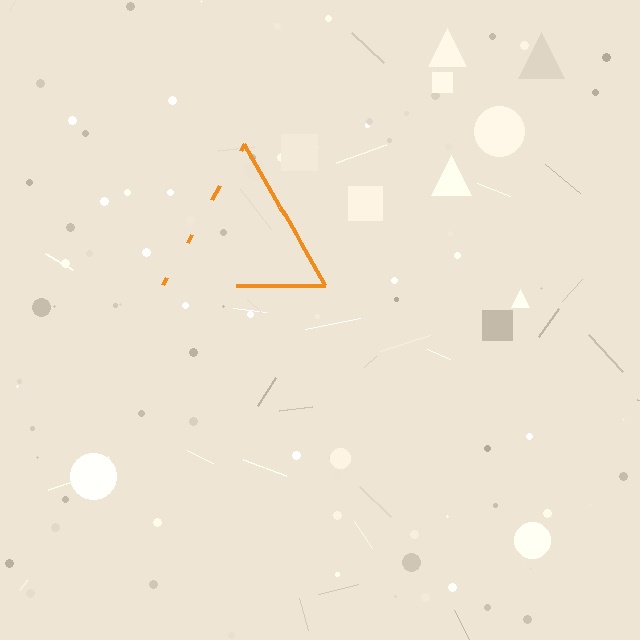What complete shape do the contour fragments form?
The contour fragments form a triangle.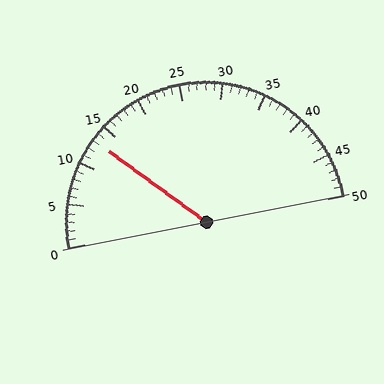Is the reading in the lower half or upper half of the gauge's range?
The reading is in the lower half of the range (0 to 50).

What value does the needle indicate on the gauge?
The needle indicates approximately 13.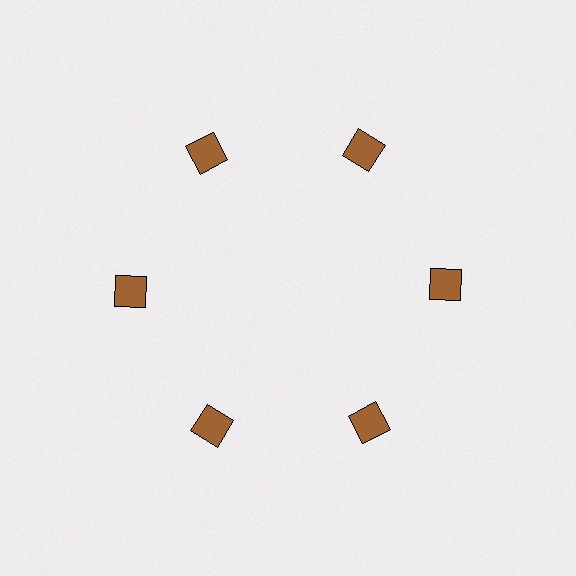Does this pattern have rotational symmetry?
Yes, this pattern has 6-fold rotational symmetry. It looks the same after rotating 60 degrees around the center.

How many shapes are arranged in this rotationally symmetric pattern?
There are 6 shapes, arranged in 6 groups of 1.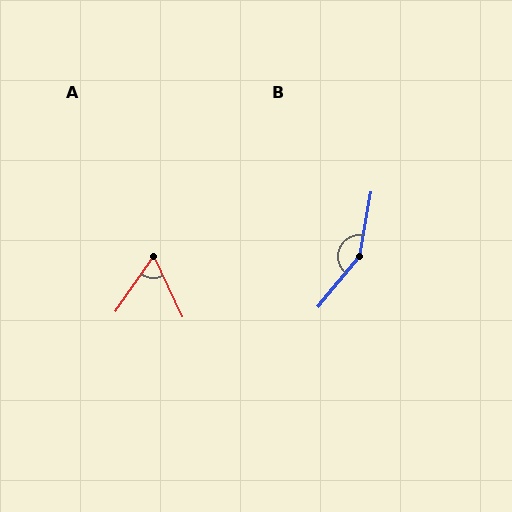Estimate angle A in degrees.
Approximately 60 degrees.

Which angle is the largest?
B, at approximately 150 degrees.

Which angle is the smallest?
A, at approximately 60 degrees.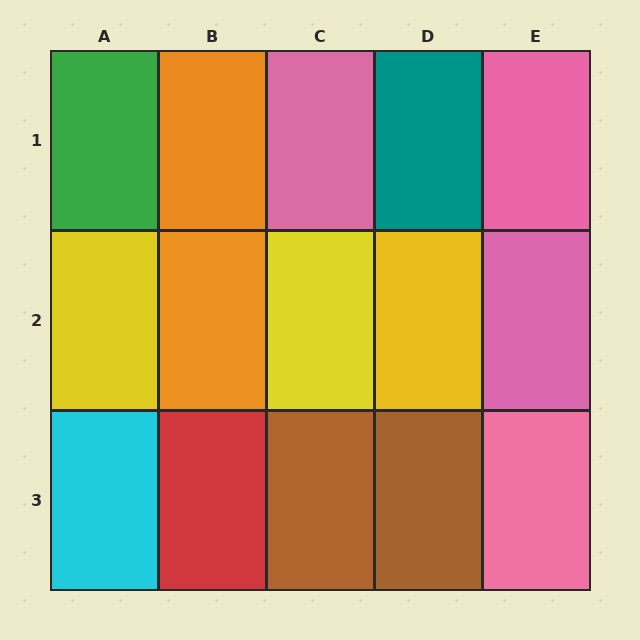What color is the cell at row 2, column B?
Orange.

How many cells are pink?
4 cells are pink.